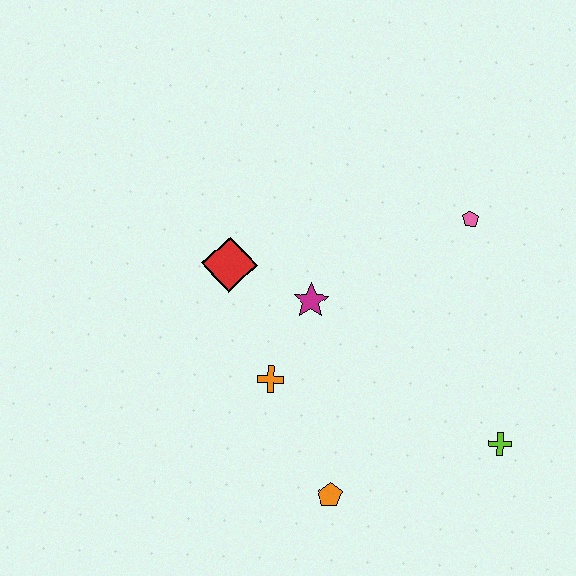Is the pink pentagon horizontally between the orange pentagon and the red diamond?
No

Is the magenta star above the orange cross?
Yes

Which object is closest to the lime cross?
The orange pentagon is closest to the lime cross.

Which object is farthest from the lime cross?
The red diamond is farthest from the lime cross.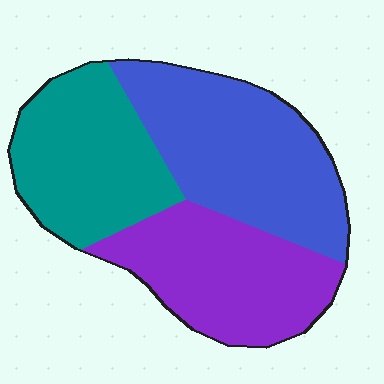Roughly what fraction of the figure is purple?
Purple covers about 30% of the figure.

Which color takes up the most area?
Blue, at roughly 40%.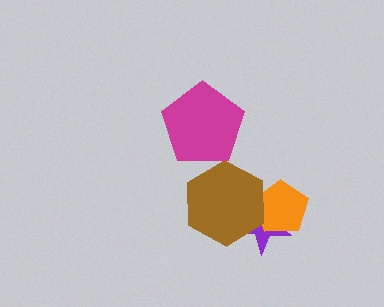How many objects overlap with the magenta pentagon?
0 objects overlap with the magenta pentagon.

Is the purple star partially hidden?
Yes, it is partially covered by another shape.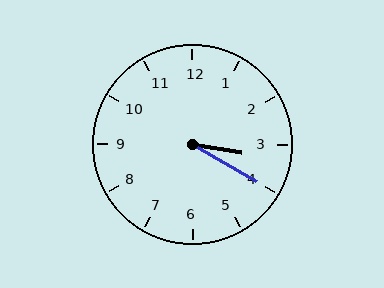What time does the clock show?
3:20.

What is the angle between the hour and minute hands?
Approximately 20 degrees.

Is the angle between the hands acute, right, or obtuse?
It is acute.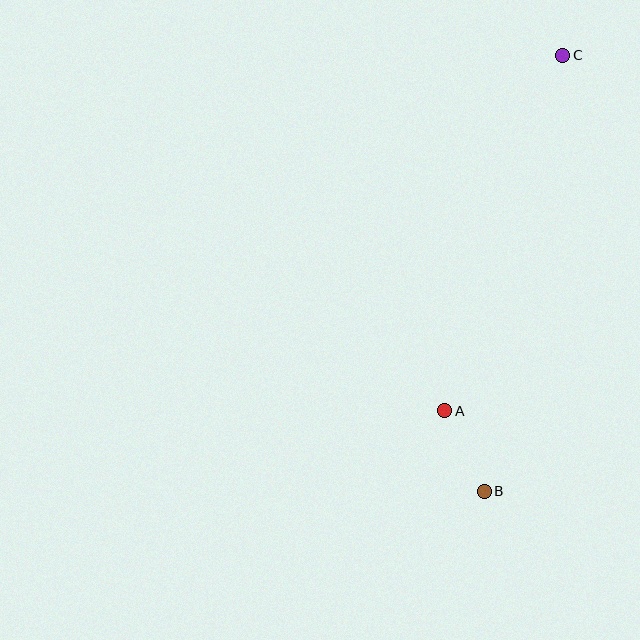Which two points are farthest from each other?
Points B and C are farthest from each other.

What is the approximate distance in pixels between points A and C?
The distance between A and C is approximately 375 pixels.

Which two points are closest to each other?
Points A and B are closest to each other.